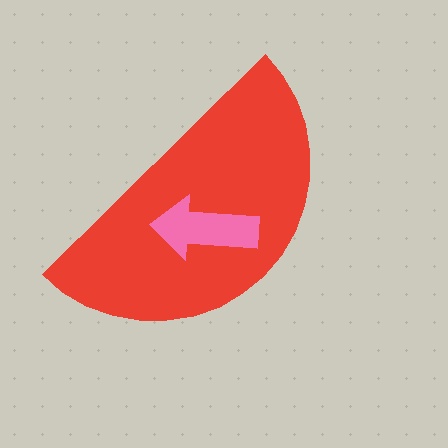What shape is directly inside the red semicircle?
The pink arrow.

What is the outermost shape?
The red semicircle.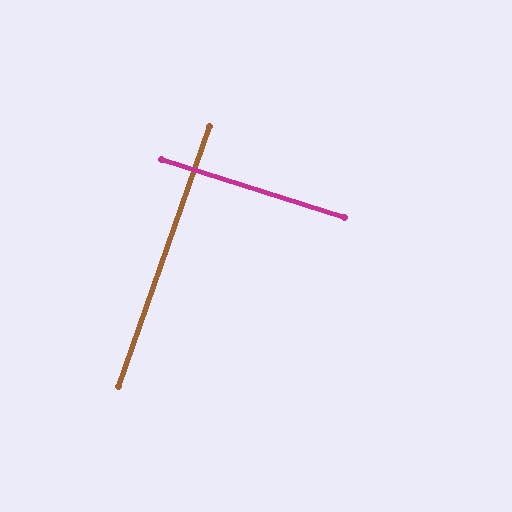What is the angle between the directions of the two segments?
Approximately 88 degrees.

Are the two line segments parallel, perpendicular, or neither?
Perpendicular — they meet at approximately 88°.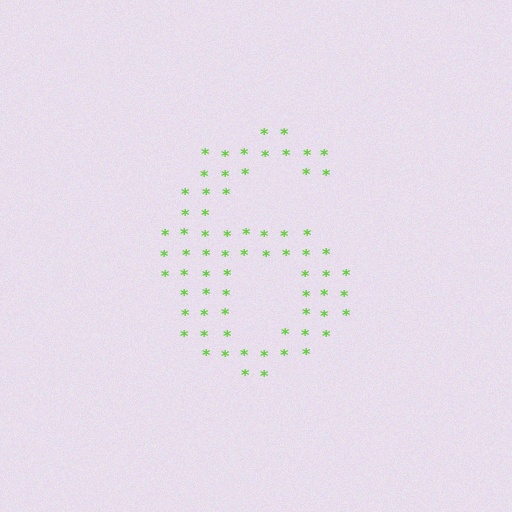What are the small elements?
The small elements are asterisks.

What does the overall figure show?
The overall figure shows the digit 6.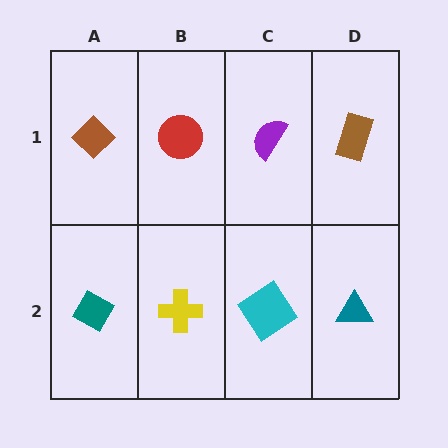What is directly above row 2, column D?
A brown rectangle.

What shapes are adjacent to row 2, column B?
A red circle (row 1, column B), a teal diamond (row 2, column A), a cyan diamond (row 2, column C).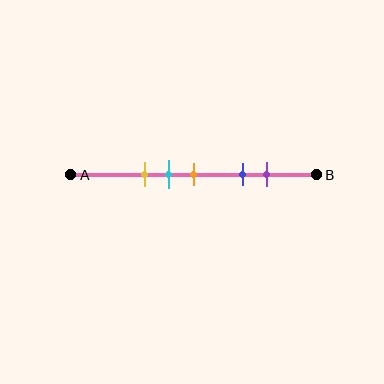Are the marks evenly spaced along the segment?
No, the marks are not evenly spaced.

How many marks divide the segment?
There are 5 marks dividing the segment.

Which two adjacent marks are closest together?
The cyan and orange marks are the closest adjacent pair.